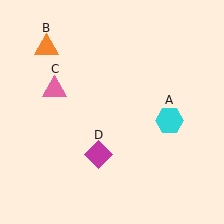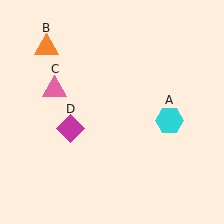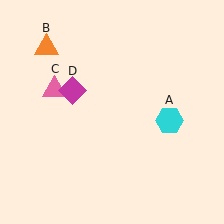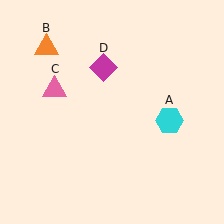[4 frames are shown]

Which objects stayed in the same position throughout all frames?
Cyan hexagon (object A) and orange triangle (object B) and pink triangle (object C) remained stationary.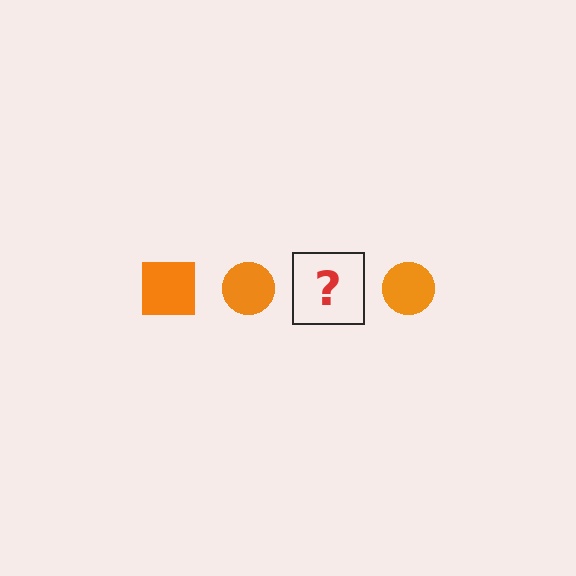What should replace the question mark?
The question mark should be replaced with an orange square.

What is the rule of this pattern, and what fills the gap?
The rule is that the pattern cycles through square, circle shapes in orange. The gap should be filled with an orange square.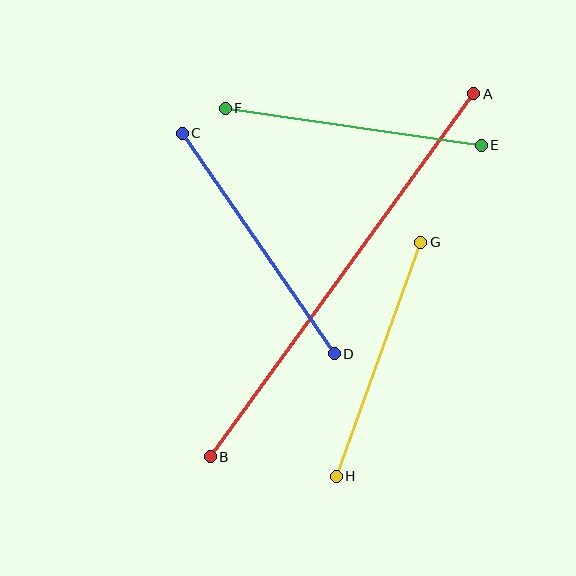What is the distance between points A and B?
The distance is approximately 449 pixels.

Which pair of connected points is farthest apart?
Points A and B are farthest apart.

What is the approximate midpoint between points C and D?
The midpoint is at approximately (258, 244) pixels.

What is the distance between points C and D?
The distance is approximately 268 pixels.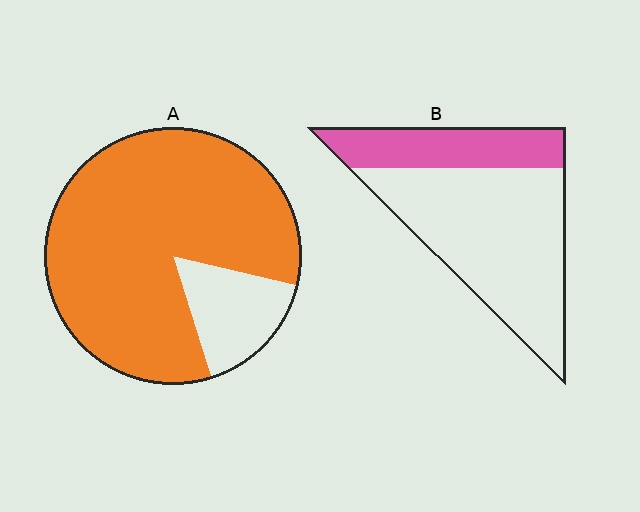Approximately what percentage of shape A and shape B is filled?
A is approximately 85% and B is approximately 30%.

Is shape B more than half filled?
No.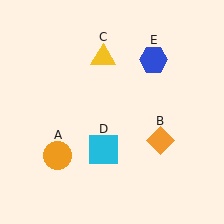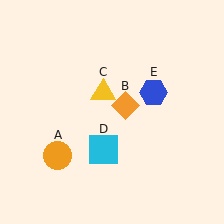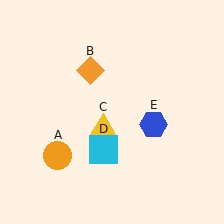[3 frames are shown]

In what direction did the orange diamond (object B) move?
The orange diamond (object B) moved up and to the left.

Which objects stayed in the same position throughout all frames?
Orange circle (object A) and cyan square (object D) remained stationary.